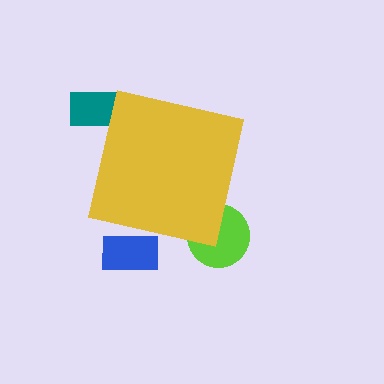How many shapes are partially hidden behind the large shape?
3 shapes are partially hidden.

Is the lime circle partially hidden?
Yes, the lime circle is partially hidden behind the yellow square.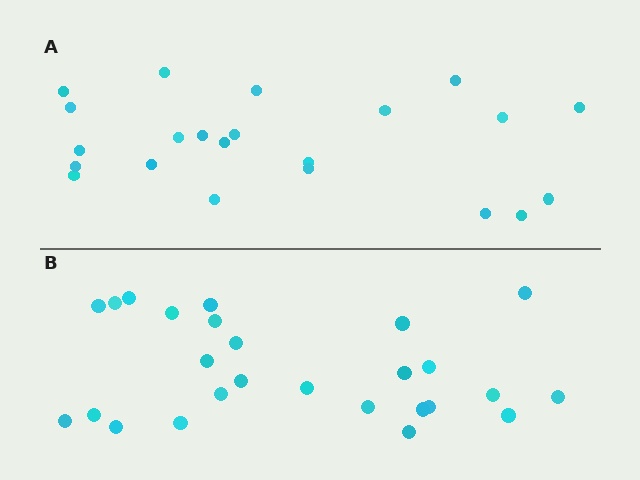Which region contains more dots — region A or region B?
Region B (the bottom region) has more dots.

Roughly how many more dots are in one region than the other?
Region B has about 4 more dots than region A.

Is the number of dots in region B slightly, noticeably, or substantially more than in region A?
Region B has only slightly more — the two regions are fairly close. The ratio is roughly 1.2 to 1.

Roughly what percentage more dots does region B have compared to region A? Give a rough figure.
About 20% more.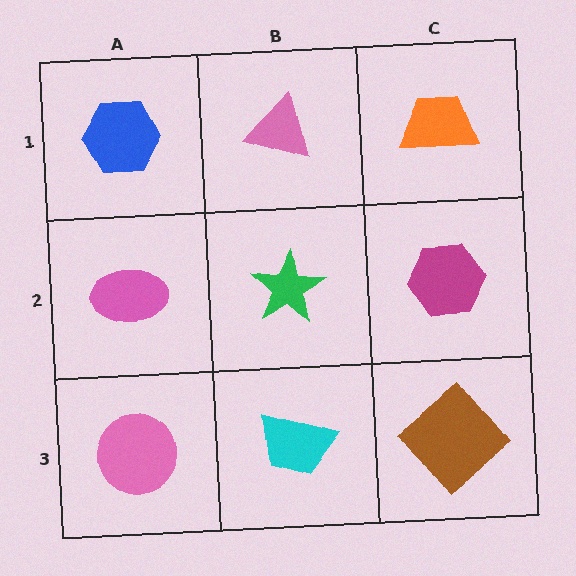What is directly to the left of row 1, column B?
A blue hexagon.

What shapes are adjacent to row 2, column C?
An orange trapezoid (row 1, column C), a brown diamond (row 3, column C), a green star (row 2, column B).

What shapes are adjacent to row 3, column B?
A green star (row 2, column B), a pink circle (row 3, column A), a brown diamond (row 3, column C).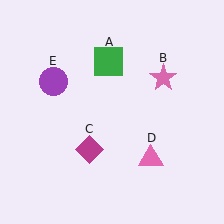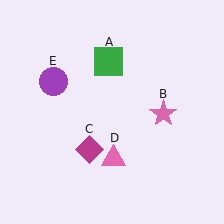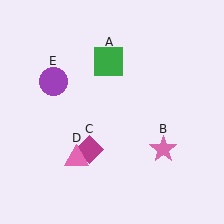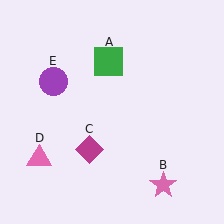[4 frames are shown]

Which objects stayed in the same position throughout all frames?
Green square (object A) and magenta diamond (object C) and purple circle (object E) remained stationary.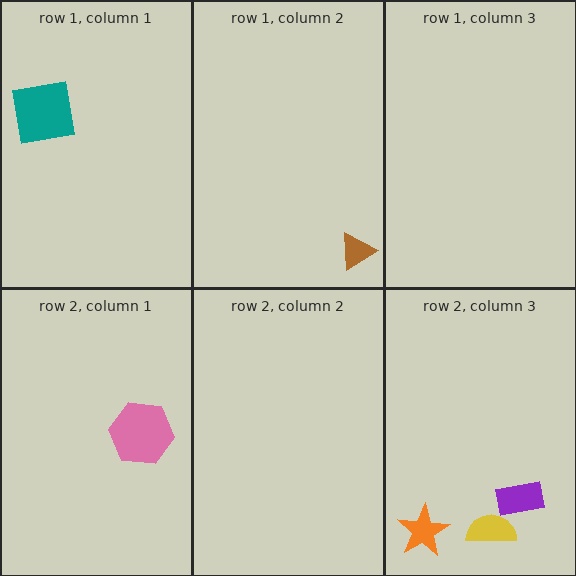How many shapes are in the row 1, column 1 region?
1.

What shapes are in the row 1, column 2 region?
The brown triangle.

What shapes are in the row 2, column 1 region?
The pink hexagon.